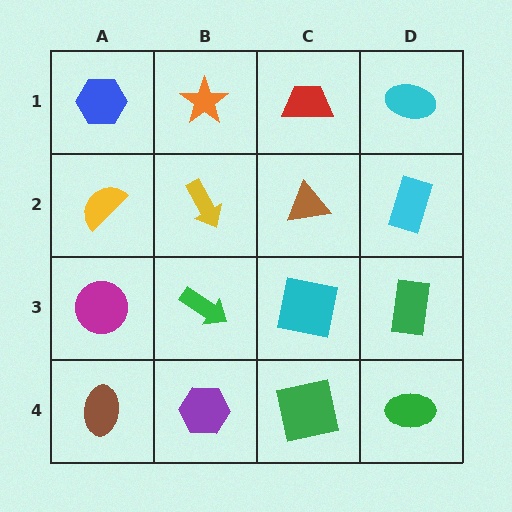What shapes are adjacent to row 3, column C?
A brown triangle (row 2, column C), a green square (row 4, column C), a green arrow (row 3, column B), a green rectangle (row 3, column D).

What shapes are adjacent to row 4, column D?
A green rectangle (row 3, column D), a green square (row 4, column C).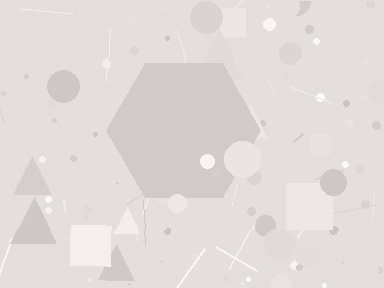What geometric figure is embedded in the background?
A hexagon is embedded in the background.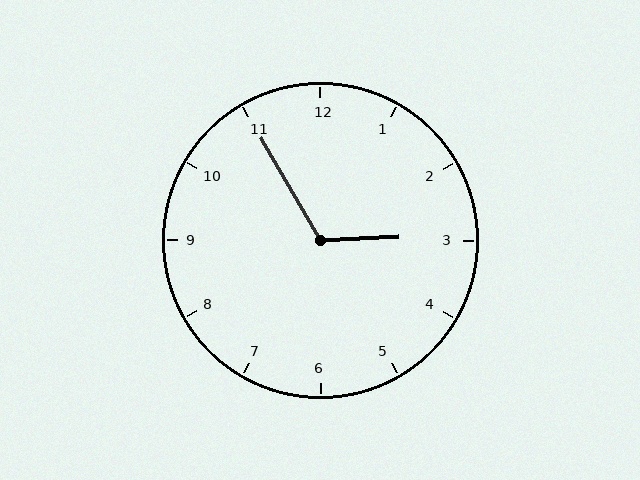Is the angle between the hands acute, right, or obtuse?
It is obtuse.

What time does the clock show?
2:55.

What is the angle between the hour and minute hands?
Approximately 118 degrees.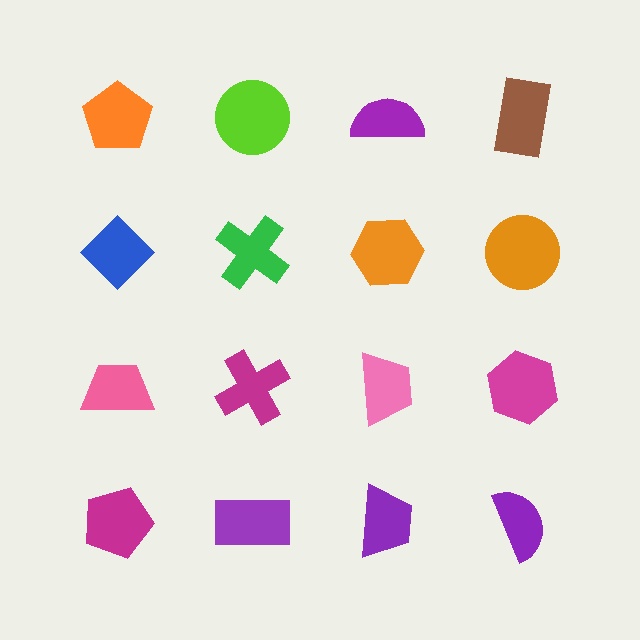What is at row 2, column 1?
A blue diamond.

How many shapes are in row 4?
4 shapes.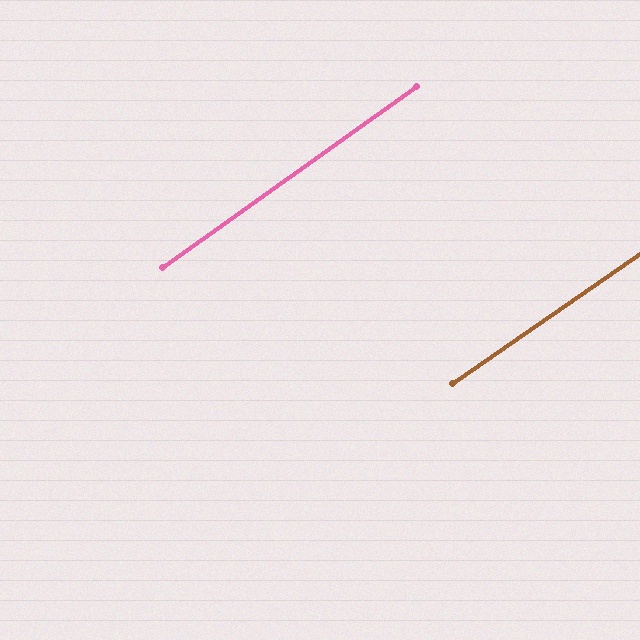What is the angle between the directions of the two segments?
Approximately 1 degree.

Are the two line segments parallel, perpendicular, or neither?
Parallel — their directions differ by only 0.7°.